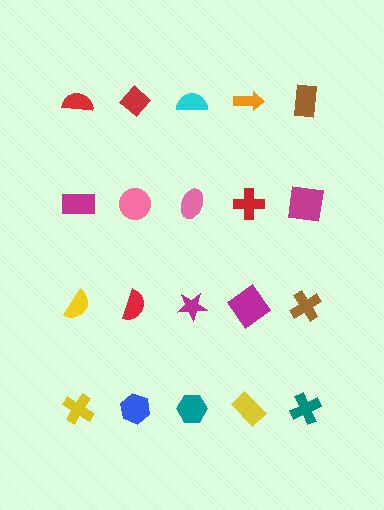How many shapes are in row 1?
5 shapes.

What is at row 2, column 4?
A red cross.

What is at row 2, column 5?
A magenta square.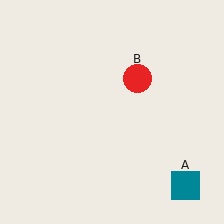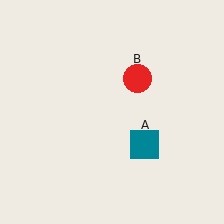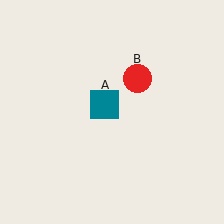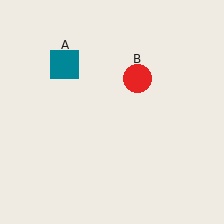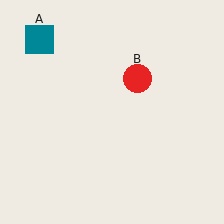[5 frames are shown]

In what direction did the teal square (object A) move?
The teal square (object A) moved up and to the left.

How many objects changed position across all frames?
1 object changed position: teal square (object A).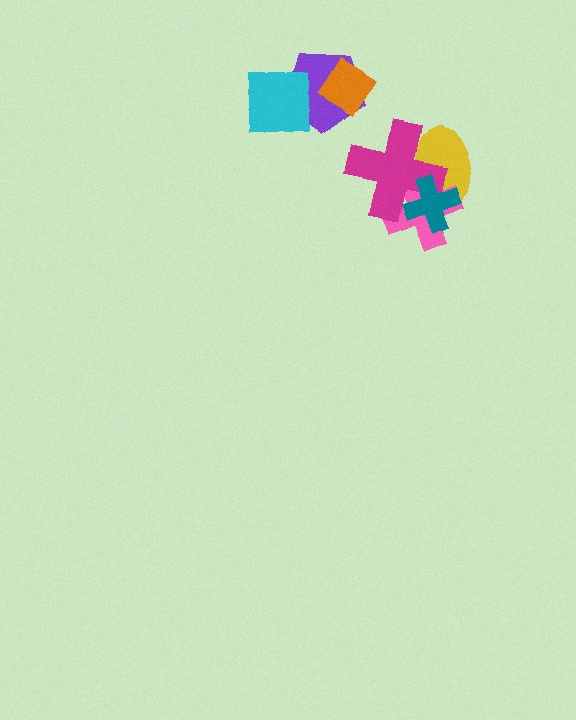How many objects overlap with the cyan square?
1 object overlaps with the cyan square.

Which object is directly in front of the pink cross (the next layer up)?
The magenta cross is directly in front of the pink cross.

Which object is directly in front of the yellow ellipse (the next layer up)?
The pink cross is directly in front of the yellow ellipse.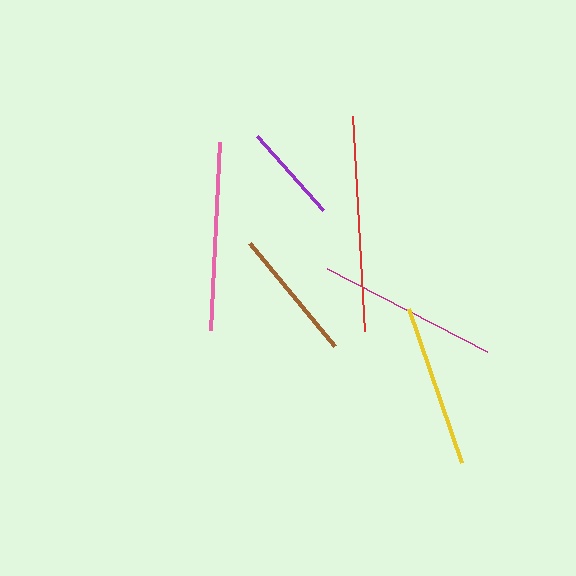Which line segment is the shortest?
The purple line is the shortest at approximately 99 pixels.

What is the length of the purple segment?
The purple segment is approximately 99 pixels long.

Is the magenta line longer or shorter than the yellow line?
The magenta line is longer than the yellow line.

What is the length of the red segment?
The red segment is approximately 216 pixels long.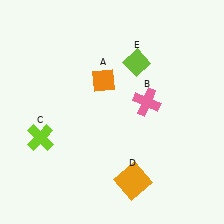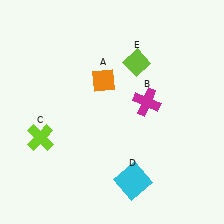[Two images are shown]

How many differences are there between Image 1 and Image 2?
There are 2 differences between the two images.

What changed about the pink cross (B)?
In Image 1, B is pink. In Image 2, it changed to magenta.